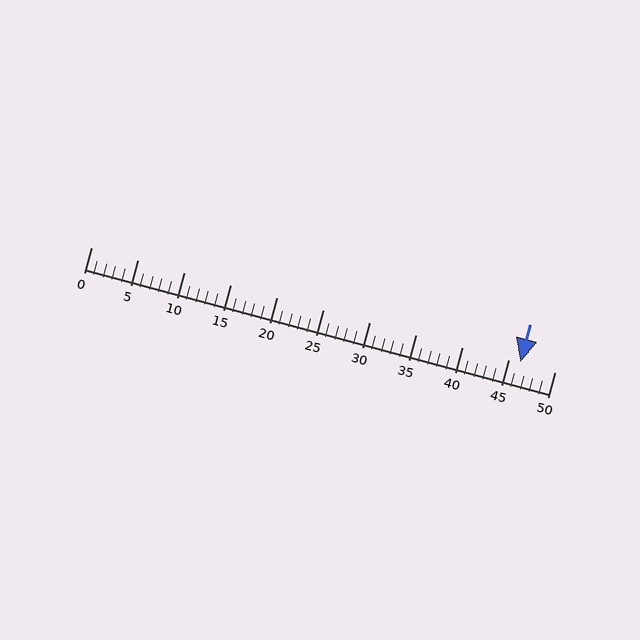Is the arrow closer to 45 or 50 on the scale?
The arrow is closer to 45.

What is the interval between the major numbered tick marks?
The major tick marks are spaced 5 units apart.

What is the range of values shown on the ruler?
The ruler shows values from 0 to 50.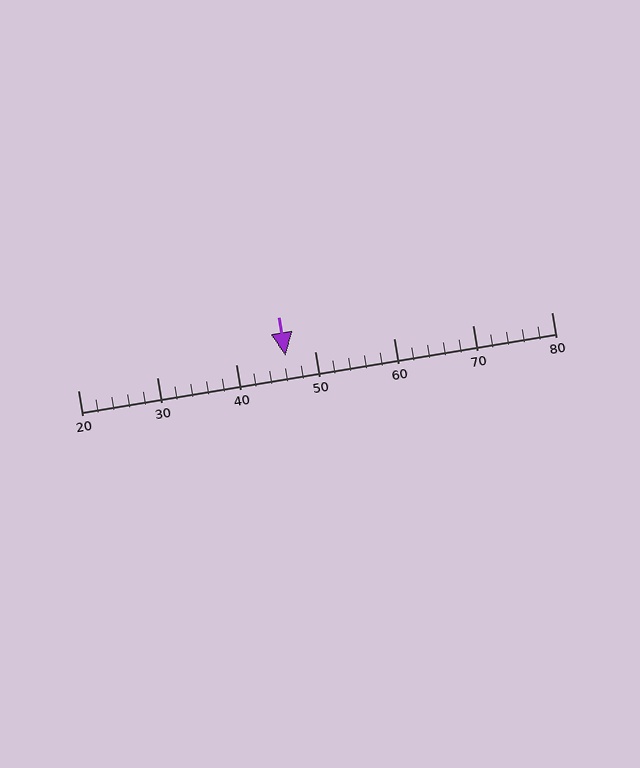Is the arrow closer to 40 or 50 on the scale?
The arrow is closer to 50.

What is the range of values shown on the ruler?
The ruler shows values from 20 to 80.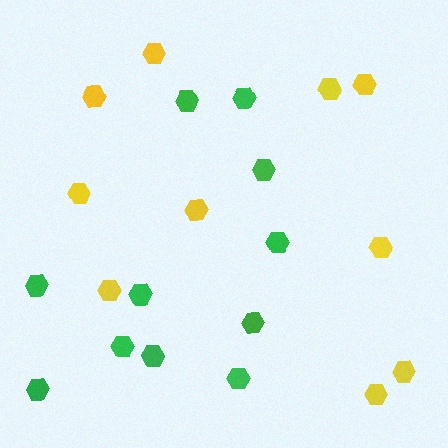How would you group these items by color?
There are 2 groups: one group of green hexagons (11) and one group of yellow hexagons (10).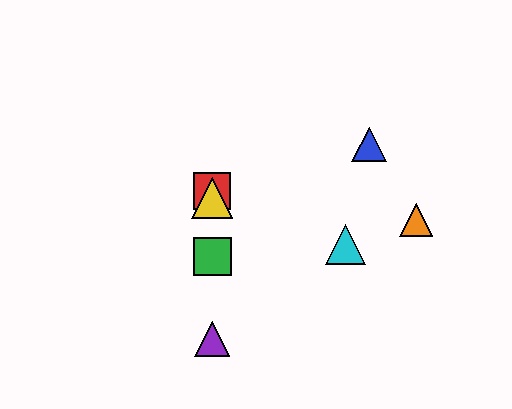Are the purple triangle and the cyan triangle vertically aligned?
No, the purple triangle is at x≈212 and the cyan triangle is at x≈345.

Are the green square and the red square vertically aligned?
Yes, both are at x≈212.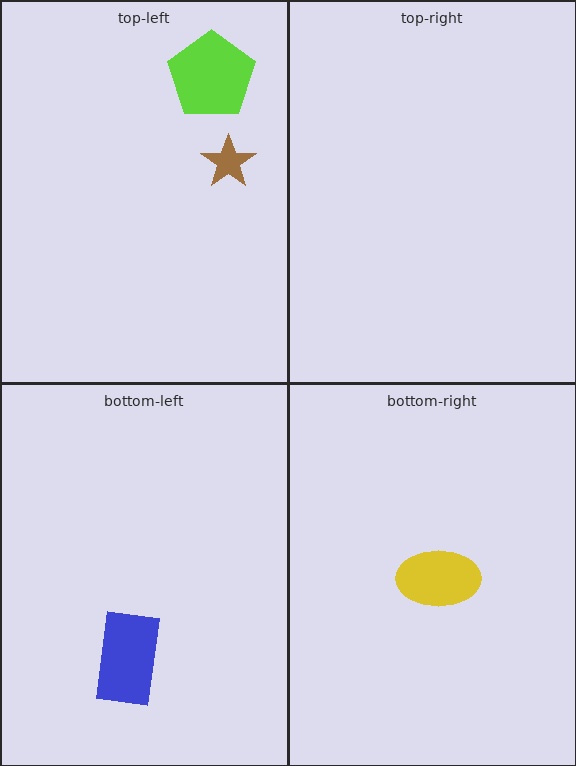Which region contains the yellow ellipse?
The bottom-right region.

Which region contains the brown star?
The top-left region.